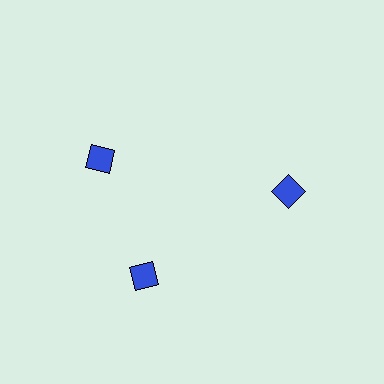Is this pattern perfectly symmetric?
No. The 3 blue diamonds are arranged in a ring, but one element near the 11 o'clock position is rotated out of alignment along the ring, breaking the 3-fold rotational symmetry.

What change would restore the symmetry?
The symmetry would be restored by rotating it back into even spacing with its neighbors so that all 3 diamonds sit at equal angles and equal distance from the center.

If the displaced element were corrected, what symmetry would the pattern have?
It would have 3-fold rotational symmetry — the pattern would map onto itself every 120 degrees.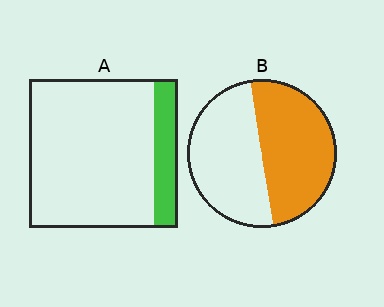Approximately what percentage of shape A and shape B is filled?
A is approximately 15% and B is approximately 50%.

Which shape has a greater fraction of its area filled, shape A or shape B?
Shape B.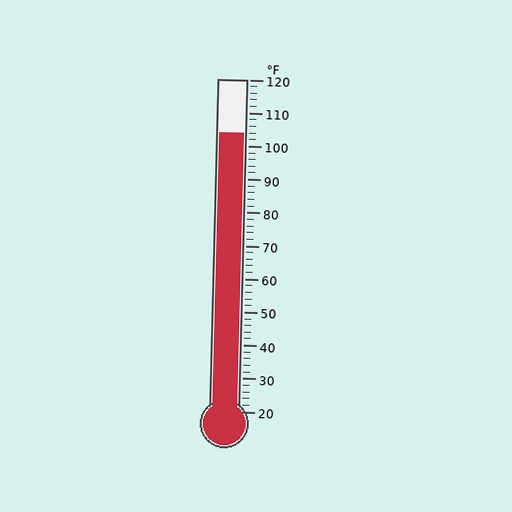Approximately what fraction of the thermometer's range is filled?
The thermometer is filled to approximately 85% of its range.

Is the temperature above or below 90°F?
The temperature is above 90°F.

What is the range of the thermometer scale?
The thermometer scale ranges from 20°F to 120°F.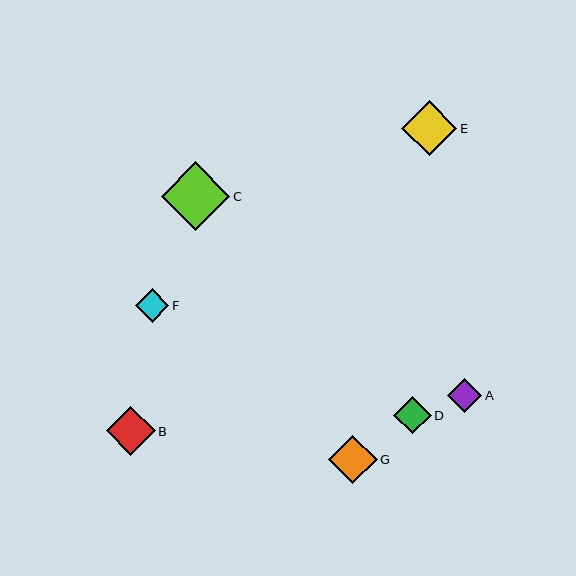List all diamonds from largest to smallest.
From largest to smallest: C, E, B, G, D, A, F.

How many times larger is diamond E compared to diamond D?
Diamond E is approximately 1.5 times the size of diamond D.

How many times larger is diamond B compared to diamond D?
Diamond B is approximately 1.3 times the size of diamond D.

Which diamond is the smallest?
Diamond F is the smallest with a size of approximately 33 pixels.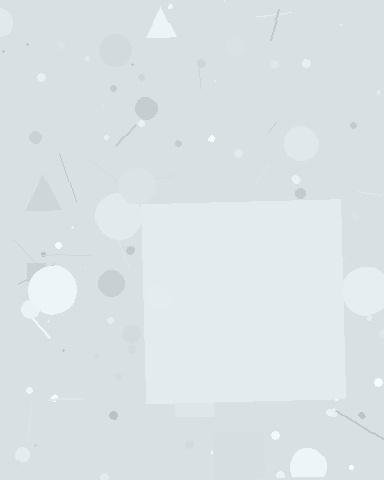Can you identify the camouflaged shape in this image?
The camouflaged shape is a square.